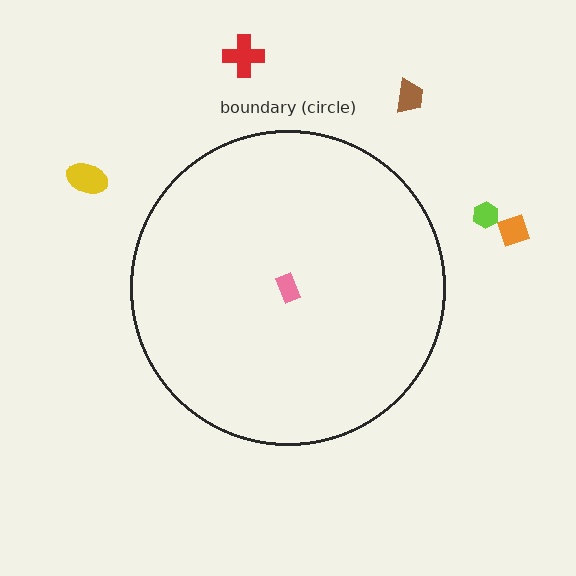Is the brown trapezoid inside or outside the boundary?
Outside.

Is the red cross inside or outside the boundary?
Outside.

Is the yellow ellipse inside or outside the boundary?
Outside.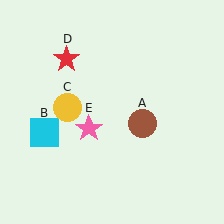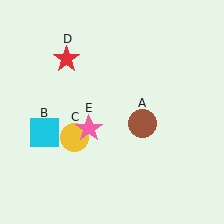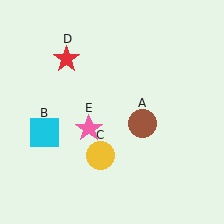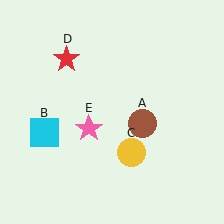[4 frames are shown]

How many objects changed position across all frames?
1 object changed position: yellow circle (object C).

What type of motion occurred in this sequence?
The yellow circle (object C) rotated counterclockwise around the center of the scene.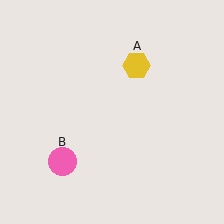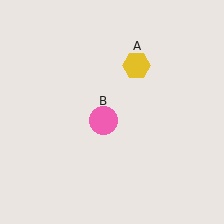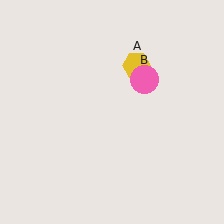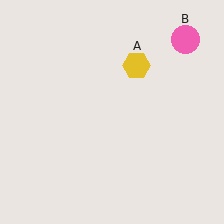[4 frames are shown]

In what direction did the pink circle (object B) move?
The pink circle (object B) moved up and to the right.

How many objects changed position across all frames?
1 object changed position: pink circle (object B).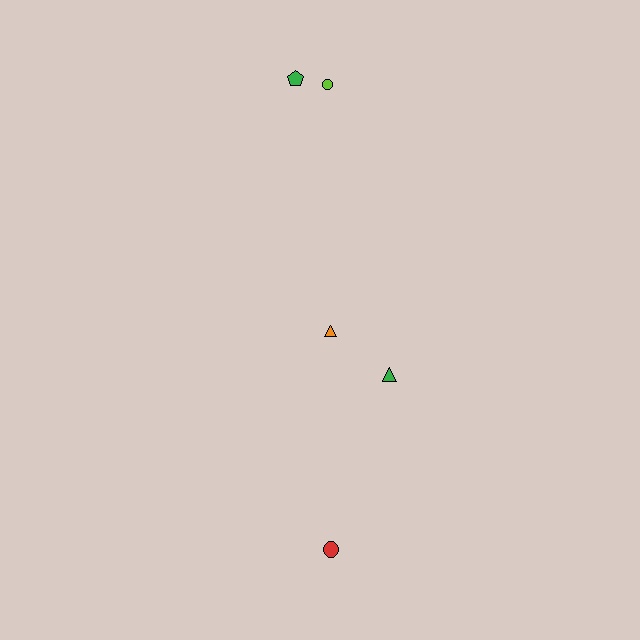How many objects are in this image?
There are 5 objects.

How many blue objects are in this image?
There are no blue objects.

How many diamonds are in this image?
There are no diamonds.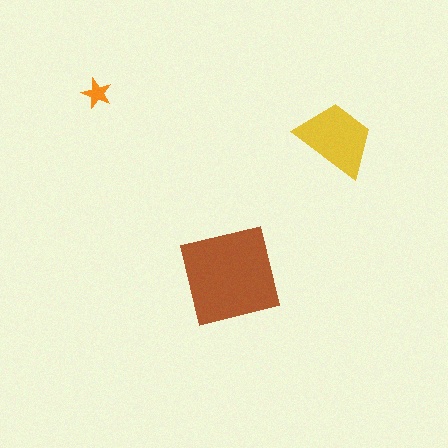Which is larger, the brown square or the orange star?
The brown square.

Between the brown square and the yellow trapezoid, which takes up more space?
The brown square.